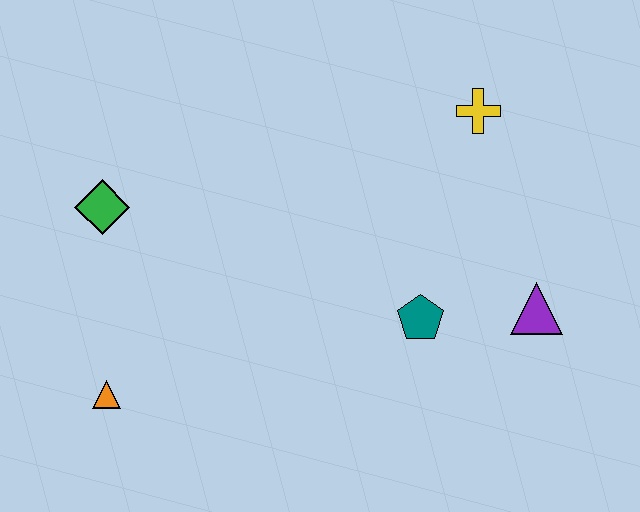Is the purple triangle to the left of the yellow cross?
No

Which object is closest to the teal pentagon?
The purple triangle is closest to the teal pentagon.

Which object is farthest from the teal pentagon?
The green diamond is farthest from the teal pentagon.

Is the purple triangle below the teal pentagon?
No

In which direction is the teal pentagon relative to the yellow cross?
The teal pentagon is below the yellow cross.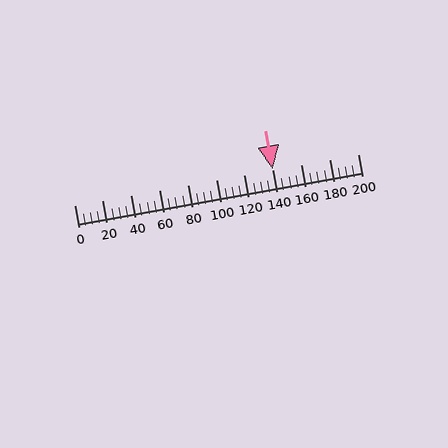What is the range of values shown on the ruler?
The ruler shows values from 0 to 200.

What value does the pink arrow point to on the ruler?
The pink arrow points to approximately 140.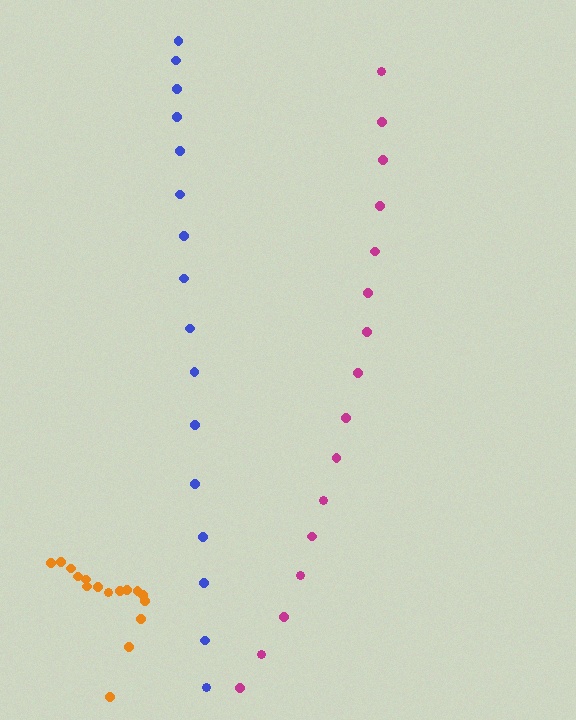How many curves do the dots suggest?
There are 3 distinct paths.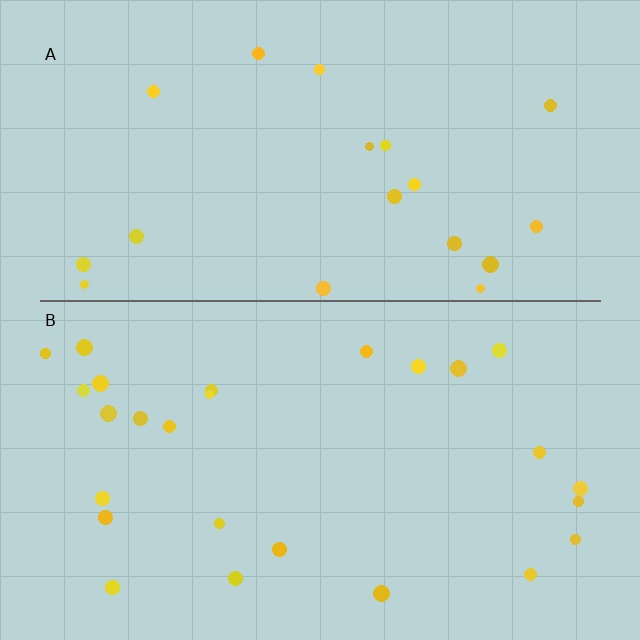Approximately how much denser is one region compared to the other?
Approximately 1.4× — region B over region A.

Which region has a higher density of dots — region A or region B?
B (the bottom).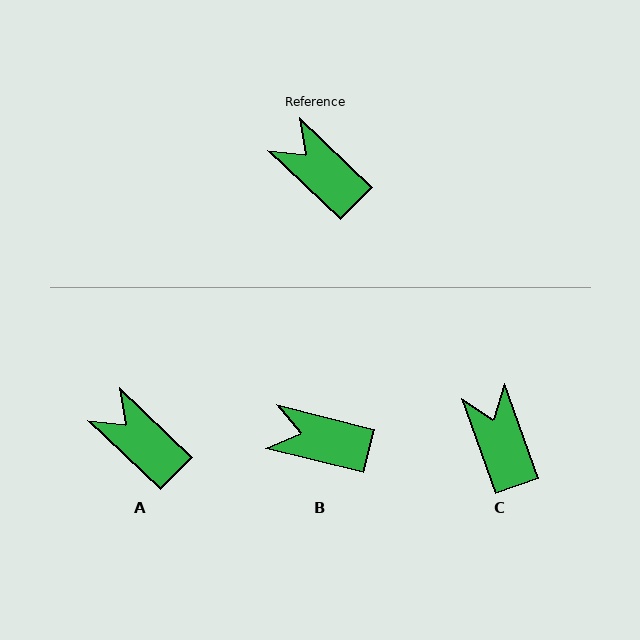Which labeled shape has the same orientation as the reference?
A.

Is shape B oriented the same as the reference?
No, it is off by about 30 degrees.